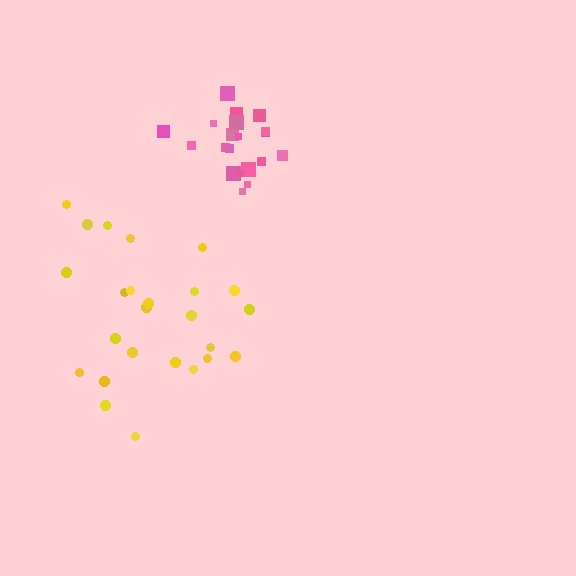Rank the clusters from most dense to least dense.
pink, yellow.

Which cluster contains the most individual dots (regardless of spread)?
Yellow (25).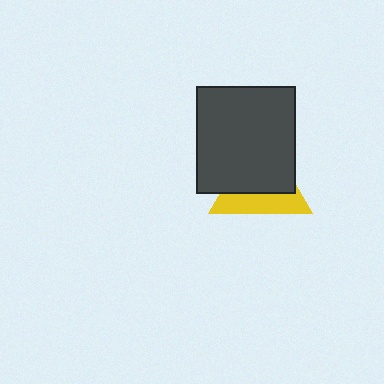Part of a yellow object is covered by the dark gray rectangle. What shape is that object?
It is a triangle.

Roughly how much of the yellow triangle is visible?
A small part of it is visible (roughly 40%).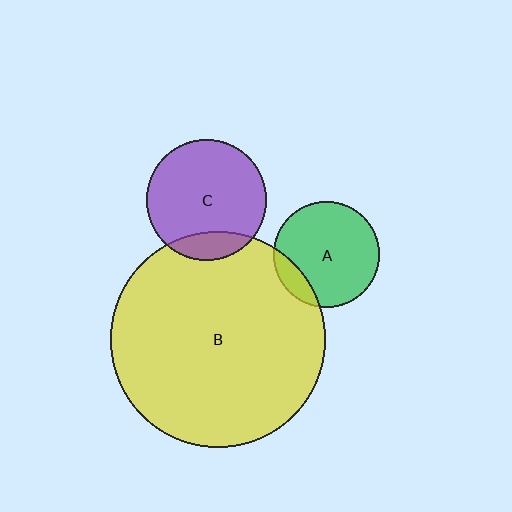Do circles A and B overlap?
Yes.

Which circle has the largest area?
Circle B (yellow).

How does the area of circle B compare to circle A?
Approximately 4.1 times.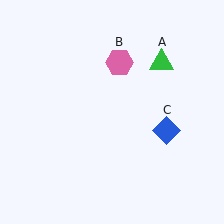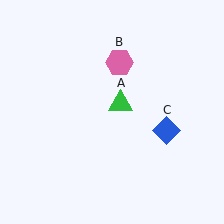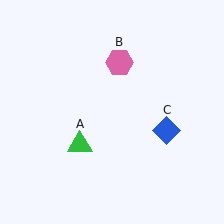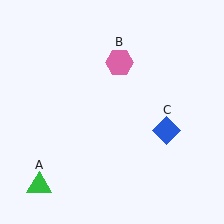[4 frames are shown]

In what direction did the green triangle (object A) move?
The green triangle (object A) moved down and to the left.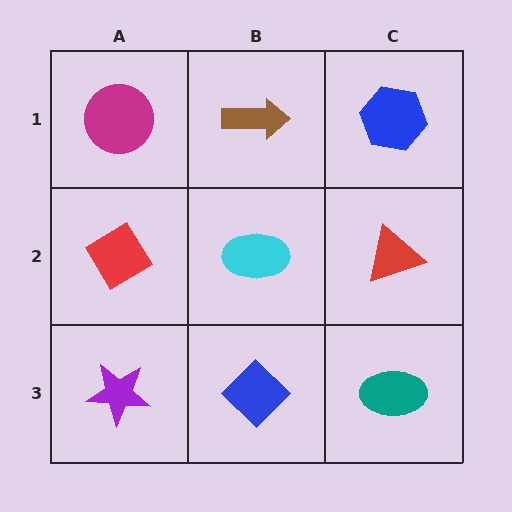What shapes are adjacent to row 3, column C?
A red triangle (row 2, column C), a blue diamond (row 3, column B).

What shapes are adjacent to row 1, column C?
A red triangle (row 2, column C), a brown arrow (row 1, column B).